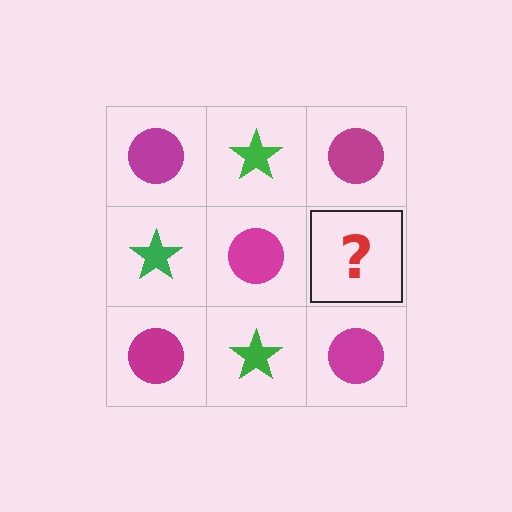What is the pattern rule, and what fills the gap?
The rule is that it alternates magenta circle and green star in a checkerboard pattern. The gap should be filled with a green star.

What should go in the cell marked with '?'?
The missing cell should contain a green star.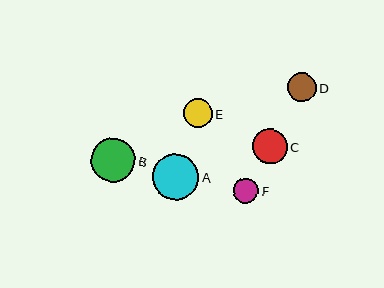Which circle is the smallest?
Circle F is the smallest with a size of approximately 25 pixels.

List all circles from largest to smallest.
From largest to smallest: A, B, C, E, D, F.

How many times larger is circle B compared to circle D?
Circle B is approximately 1.5 times the size of circle D.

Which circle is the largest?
Circle A is the largest with a size of approximately 46 pixels.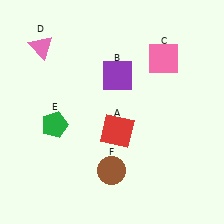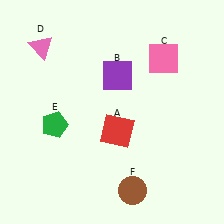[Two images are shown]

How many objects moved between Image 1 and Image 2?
1 object moved between the two images.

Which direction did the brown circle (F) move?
The brown circle (F) moved right.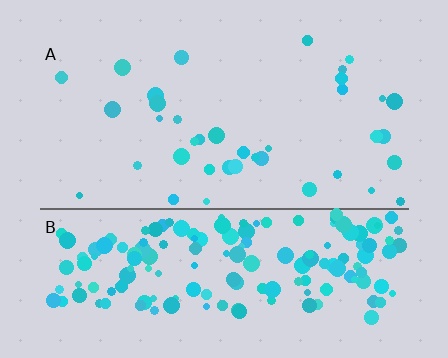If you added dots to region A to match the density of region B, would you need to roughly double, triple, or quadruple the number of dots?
Approximately quadruple.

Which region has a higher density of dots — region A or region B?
B (the bottom).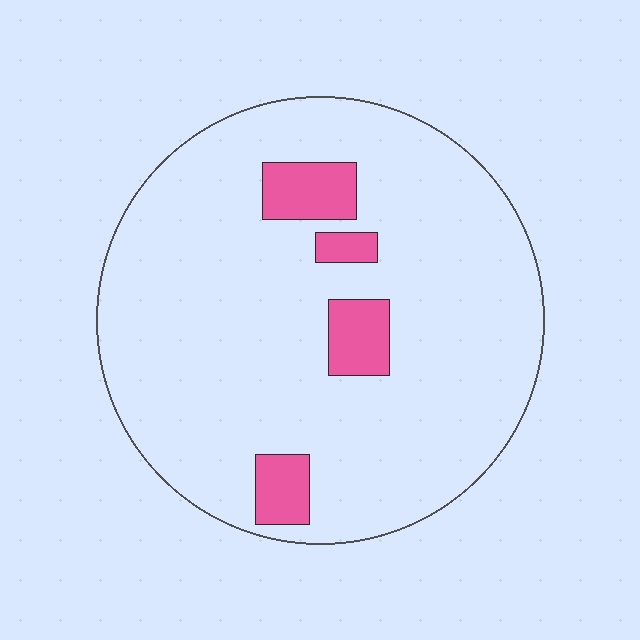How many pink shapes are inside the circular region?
4.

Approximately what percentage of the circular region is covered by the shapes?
Approximately 10%.